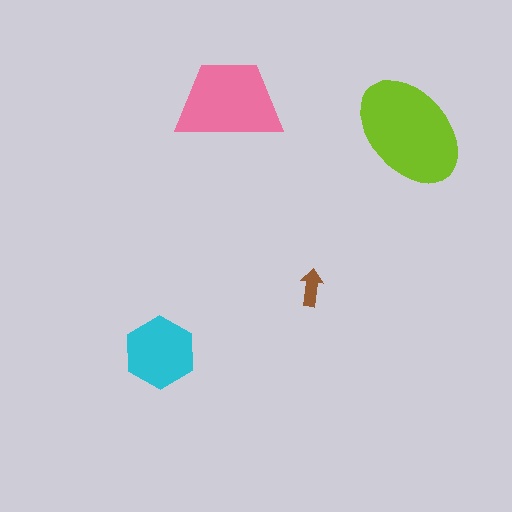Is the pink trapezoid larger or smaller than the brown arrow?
Larger.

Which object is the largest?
The lime ellipse.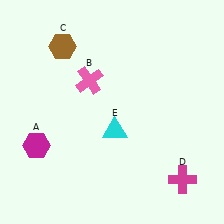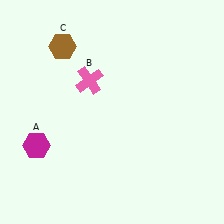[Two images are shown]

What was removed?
The magenta cross (D), the cyan triangle (E) were removed in Image 2.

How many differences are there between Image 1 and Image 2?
There are 2 differences between the two images.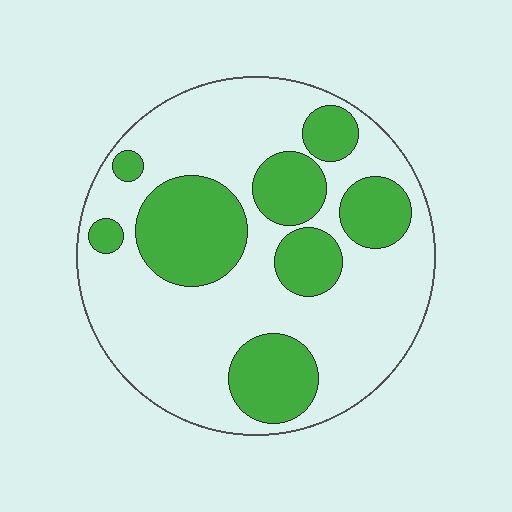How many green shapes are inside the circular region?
8.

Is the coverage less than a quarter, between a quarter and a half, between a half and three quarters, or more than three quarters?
Between a quarter and a half.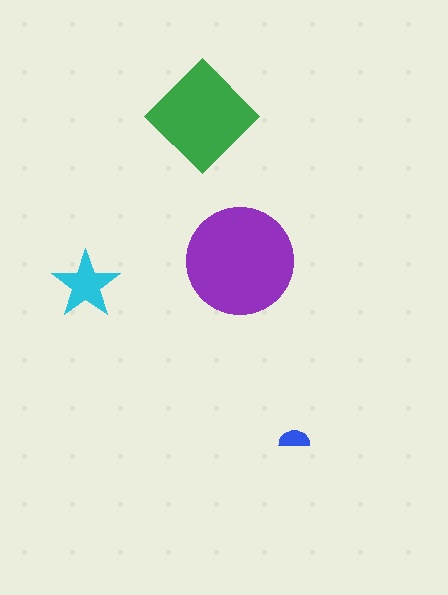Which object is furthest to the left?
The cyan star is leftmost.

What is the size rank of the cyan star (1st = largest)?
3rd.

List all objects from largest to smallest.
The purple circle, the green diamond, the cyan star, the blue semicircle.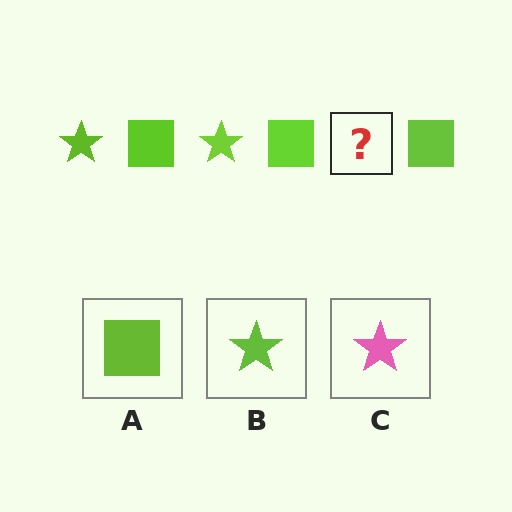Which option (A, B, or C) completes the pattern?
B.